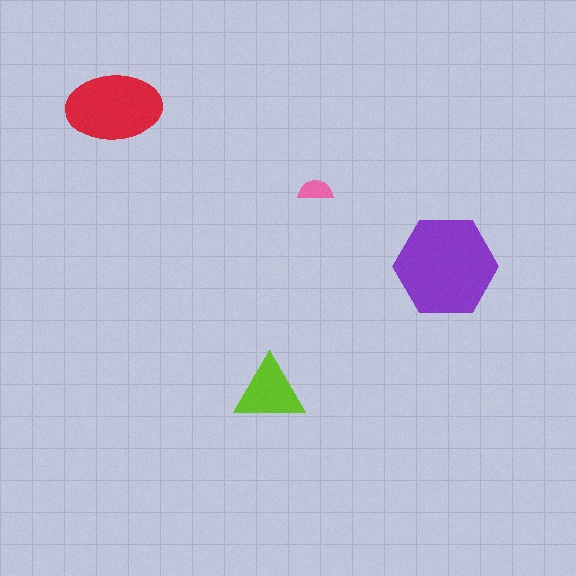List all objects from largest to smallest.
The purple hexagon, the red ellipse, the lime triangle, the pink semicircle.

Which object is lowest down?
The lime triangle is bottommost.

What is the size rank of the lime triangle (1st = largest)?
3rd.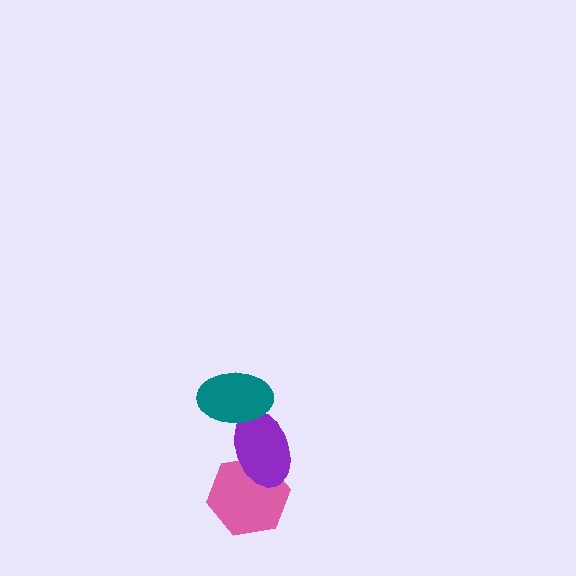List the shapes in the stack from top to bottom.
From top to bottom: the teal ellipse, the purple ellipse, the pink hexagon.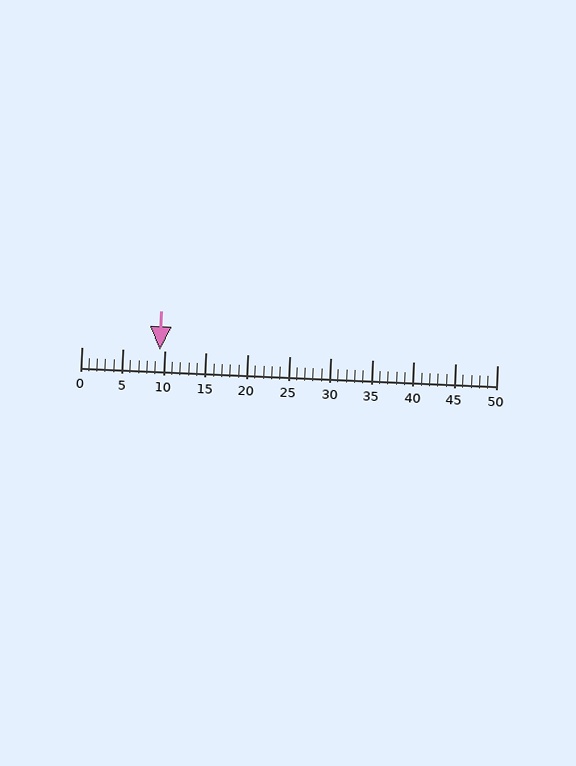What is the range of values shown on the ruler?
The ruler shows values from 0 to 50.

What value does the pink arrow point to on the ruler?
The pink arrow points to approximately 9.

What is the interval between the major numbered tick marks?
The major tick marks are spaced 5 units apart.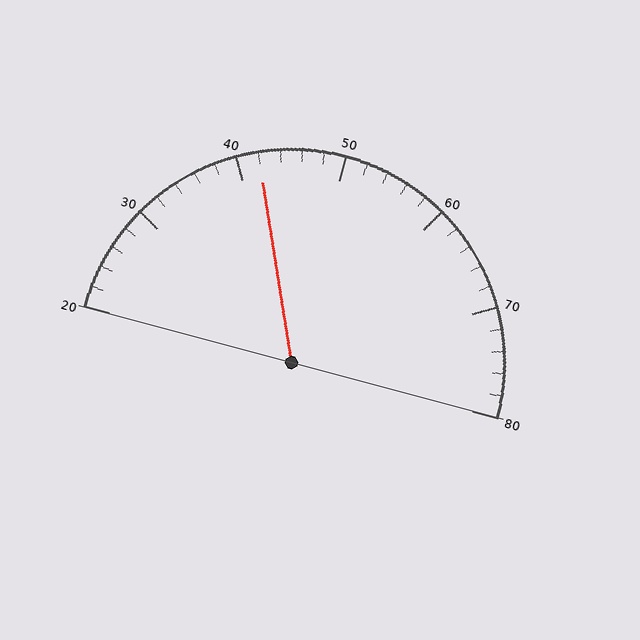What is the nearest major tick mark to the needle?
The nearest major tick mark is 40.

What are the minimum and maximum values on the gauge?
The gauge ranges from 20 to 80.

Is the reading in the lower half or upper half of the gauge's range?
The reading is in the lower half of the range (20 to 80).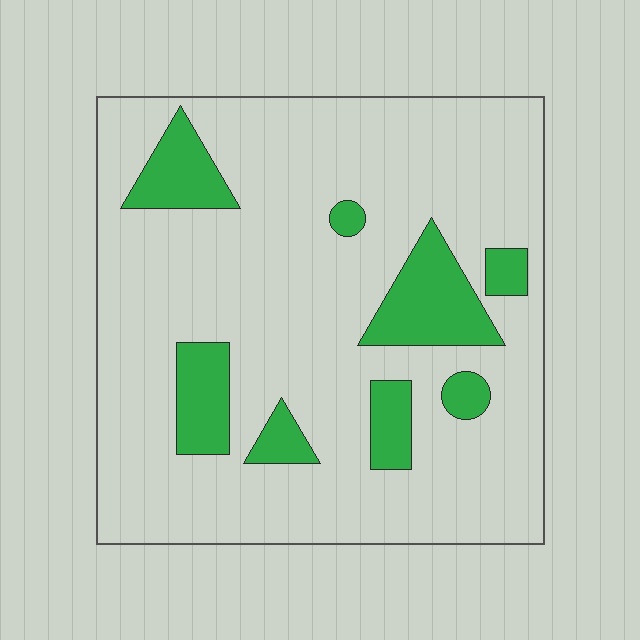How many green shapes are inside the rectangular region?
8.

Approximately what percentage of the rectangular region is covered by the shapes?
Approximately 15%.